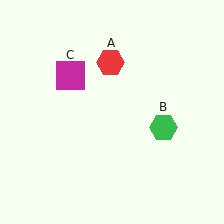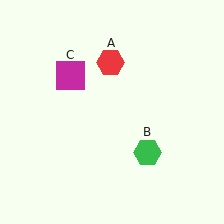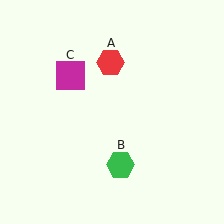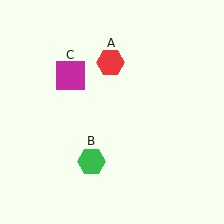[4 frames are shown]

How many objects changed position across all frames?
1 object changed position: green hexagon (object B).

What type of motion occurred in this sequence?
The green hexagon (object B) rotated clockwise around the center of the scene.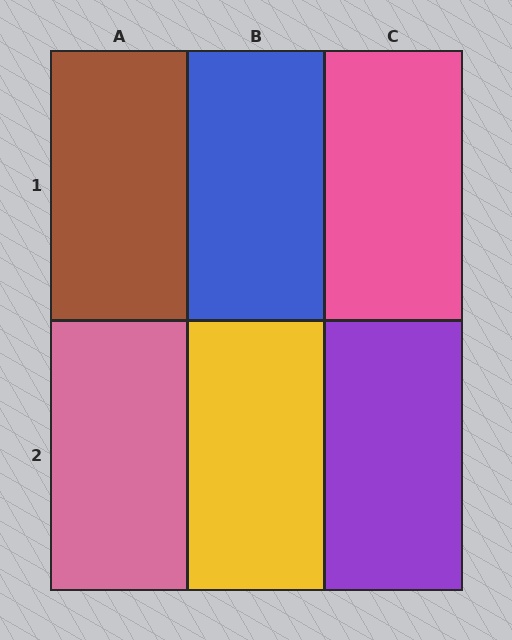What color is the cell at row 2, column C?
Purple.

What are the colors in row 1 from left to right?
Brown, blue, pink.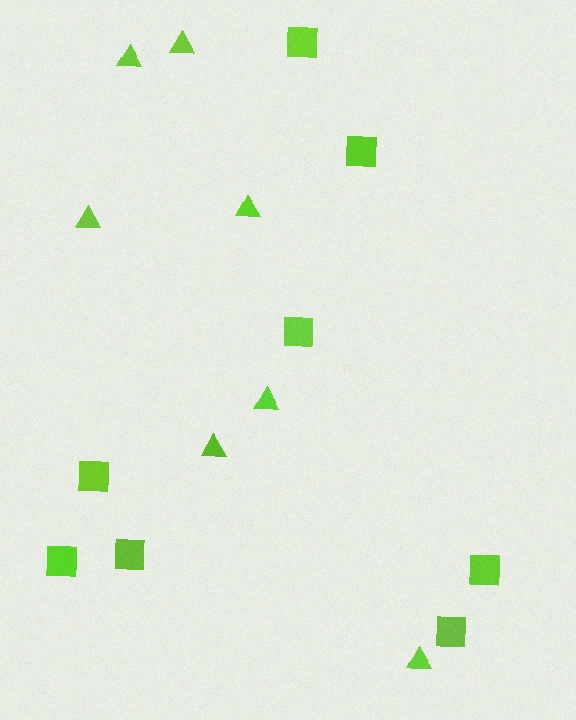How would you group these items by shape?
There are 2 groups: one group of triangles (7) and one group of squares (8).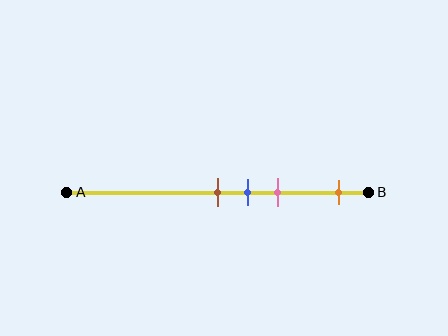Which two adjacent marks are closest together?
The brown and blue marks are the closest adjacent pair.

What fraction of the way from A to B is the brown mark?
The brown mark is approximately 50% (0.5) of the way from A to B.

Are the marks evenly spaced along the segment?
No, the marks are not evenly spaced.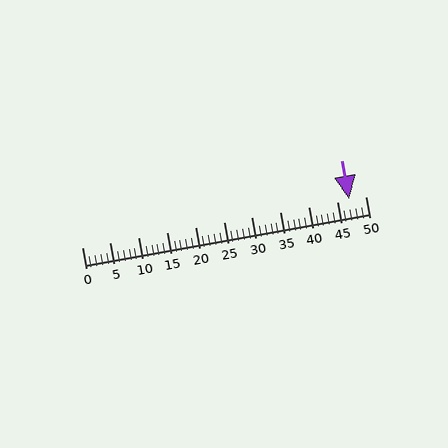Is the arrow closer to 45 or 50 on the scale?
The arrow is closer to 45.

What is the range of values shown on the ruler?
The ruler shows values from 0 to 50.